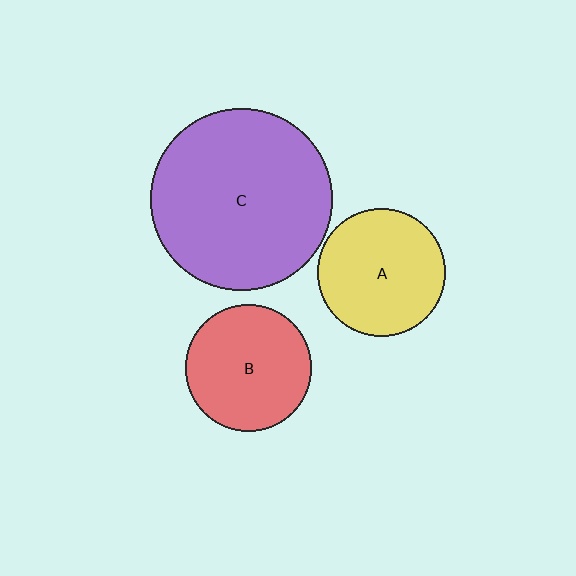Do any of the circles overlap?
No, none of the circles overlap.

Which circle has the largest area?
Circle C (purple).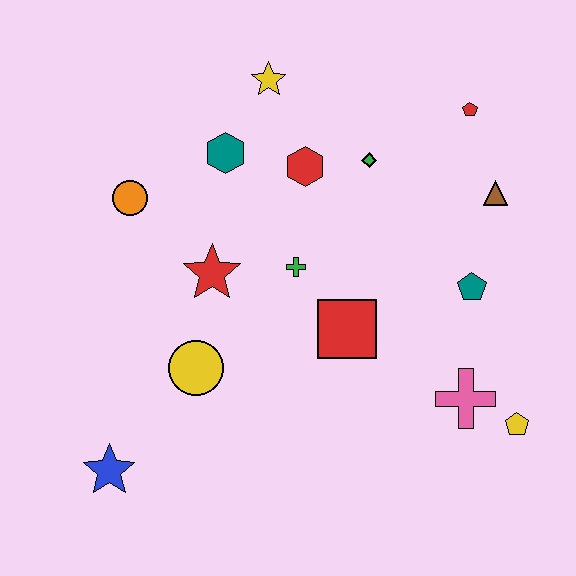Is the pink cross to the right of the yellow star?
Yes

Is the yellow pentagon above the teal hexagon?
No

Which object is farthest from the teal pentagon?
The blue star is farthest from the teal pentagon.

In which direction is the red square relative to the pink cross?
The red square is to the left of the pink cross.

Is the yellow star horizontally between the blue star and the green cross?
Yes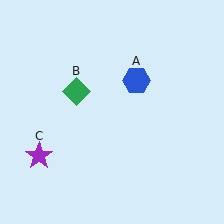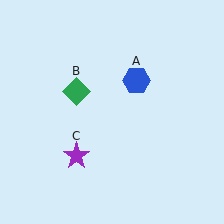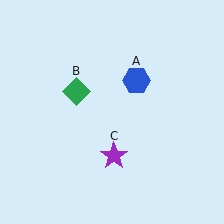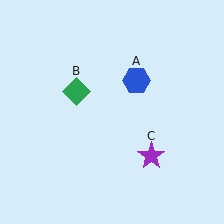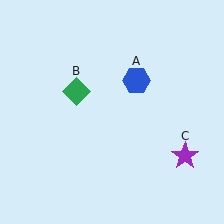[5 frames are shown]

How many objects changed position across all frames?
1 object changed position: purple star (object C).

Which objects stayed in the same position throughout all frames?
Blue hexagon (object A) and green diamond (object B) remained stationary.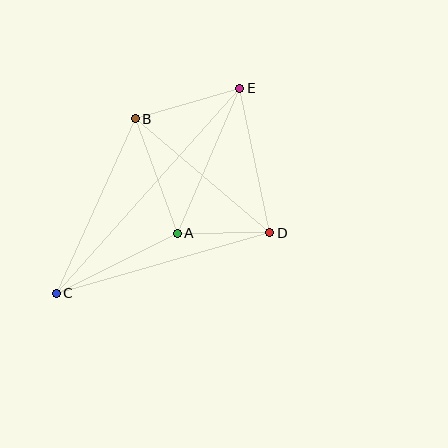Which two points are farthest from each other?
Points C and E are farthest from each other.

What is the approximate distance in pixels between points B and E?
The distance between B and E is approximately 109 pixels.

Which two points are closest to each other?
Points A and D are closest to each other.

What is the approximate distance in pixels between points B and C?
The distance between B and C is approximately 192 pixels.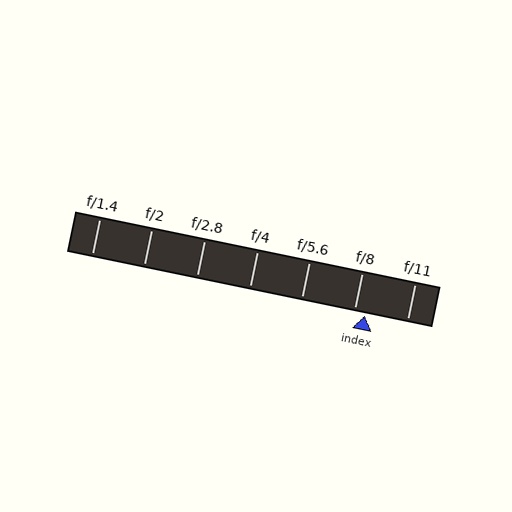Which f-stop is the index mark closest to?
The index mark is closest to f/8.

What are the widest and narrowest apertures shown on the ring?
The widest aperture shown is f/1.4 and the narrowest is f/11.